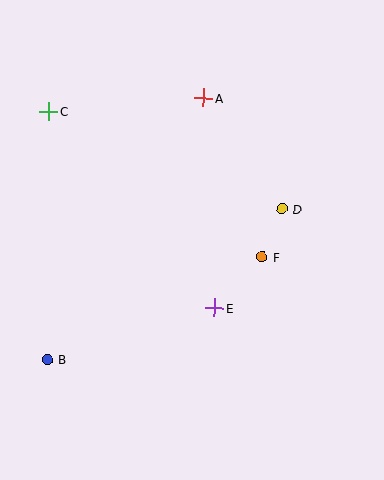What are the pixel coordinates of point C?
Point C is at (49, 111).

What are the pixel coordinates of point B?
Point B is at (48, 360).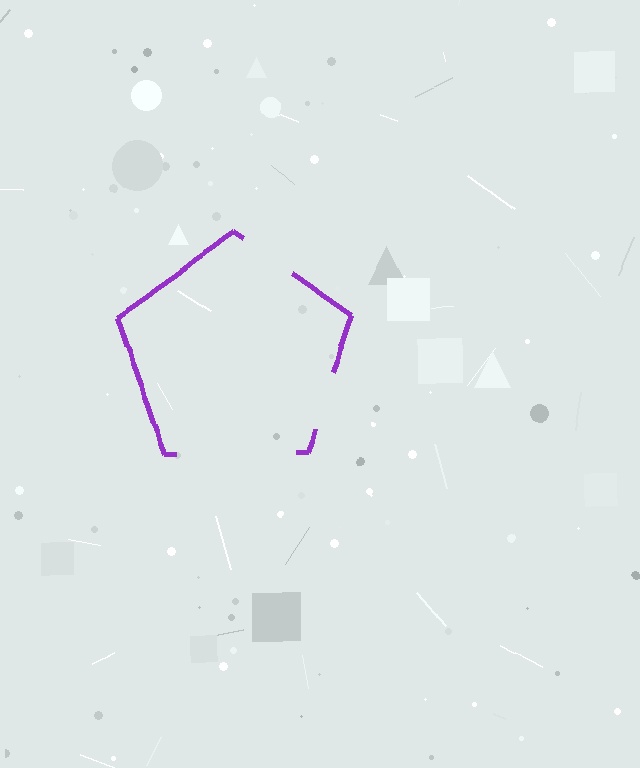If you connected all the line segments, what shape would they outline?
They would outline a pentagon.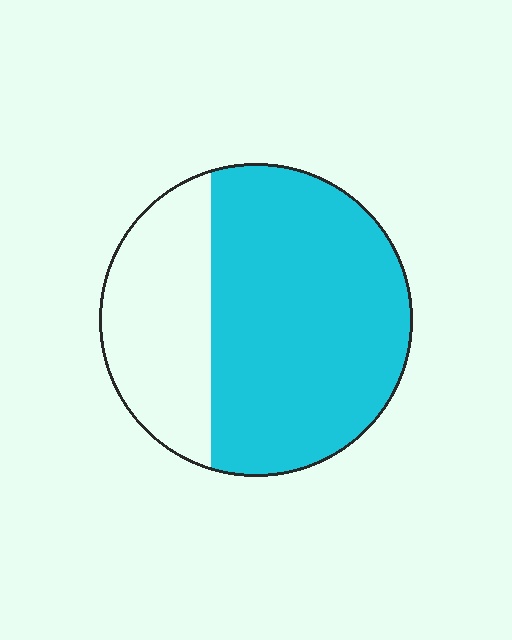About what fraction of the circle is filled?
About two thirds (2/3).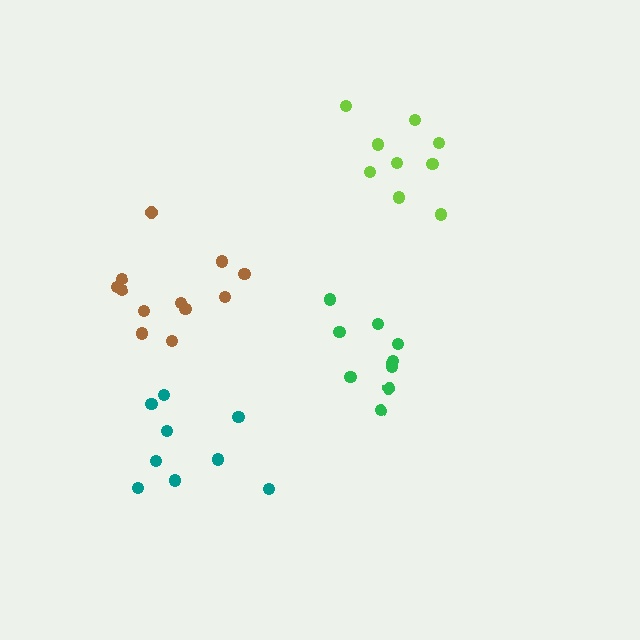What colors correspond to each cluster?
The clusters are colored: green, brown, lime, teal.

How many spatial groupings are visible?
There are 4 spatial groupings.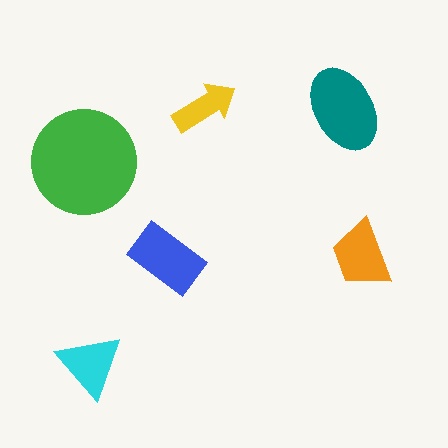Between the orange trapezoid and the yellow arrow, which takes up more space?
The orange trapezoid.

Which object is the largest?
The green circle.